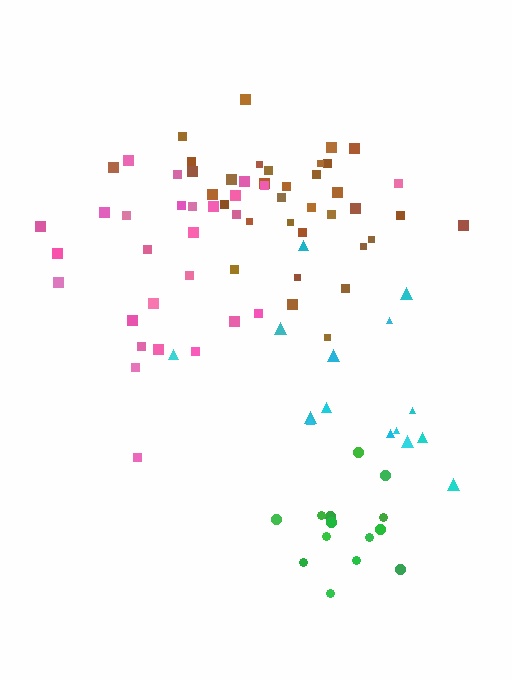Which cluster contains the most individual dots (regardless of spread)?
Brown (34).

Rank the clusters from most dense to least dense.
brown, green, pink, cyan.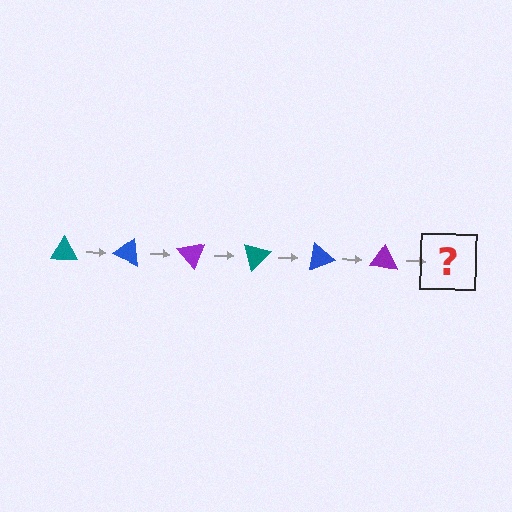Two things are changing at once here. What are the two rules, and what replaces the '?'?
The two rules are that it rotates 25 degrees each step and the color cycles through teal, blue, and purple. The '?' should be a teal triangle, rotated 150 degrees from the start.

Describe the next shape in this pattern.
It should be a teal triangle, rotated 150 degrees from the start.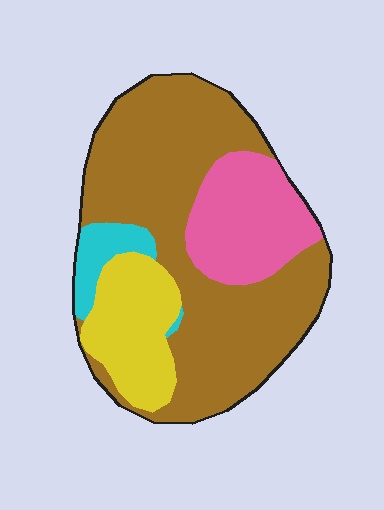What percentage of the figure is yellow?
Yellow covers about 15% of the figure.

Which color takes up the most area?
Brown, at roughly 60%.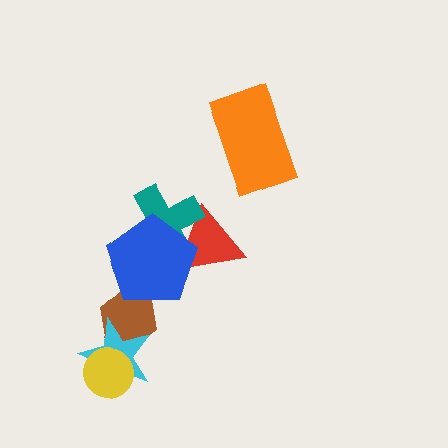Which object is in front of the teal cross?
The blue pentagon is in front of the teal cross.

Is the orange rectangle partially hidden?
No, no other shape covers it.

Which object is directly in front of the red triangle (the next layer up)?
The teal cross is directly in front of the red triangle.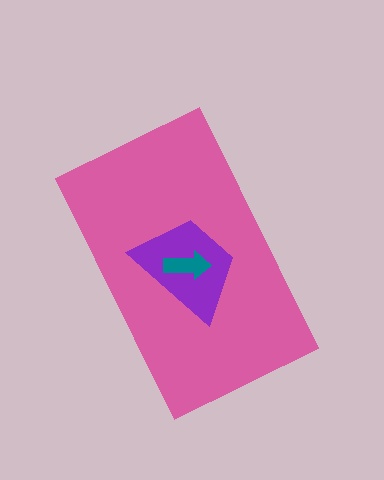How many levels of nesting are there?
3.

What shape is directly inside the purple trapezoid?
The teal arrow.